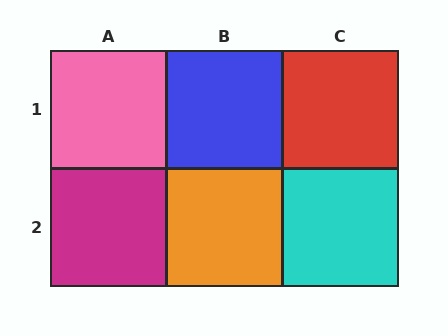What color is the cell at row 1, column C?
Red.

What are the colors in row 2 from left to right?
Magenta, orange, cyan.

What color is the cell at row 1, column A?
Pink.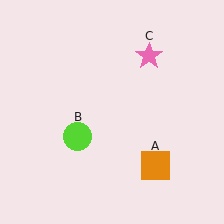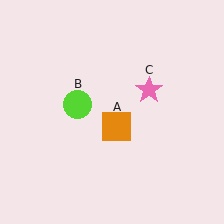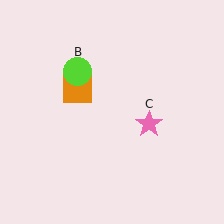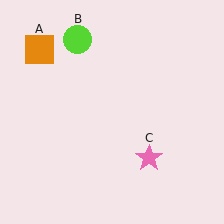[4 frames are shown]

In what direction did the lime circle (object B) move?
The lime circle (object B) moved up.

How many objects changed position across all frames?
3 objects changed position: orange square (object A), lime circle (object B), pink star (object C).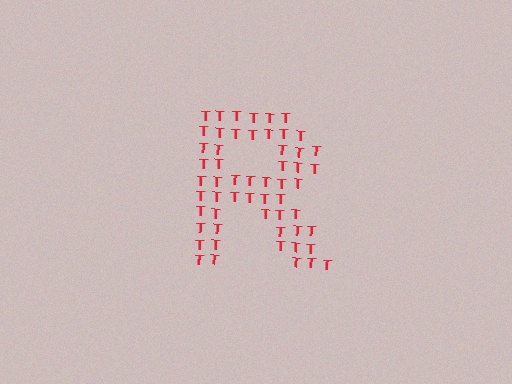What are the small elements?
The small elements are letter T's.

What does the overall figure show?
The overall figure shows the letter R.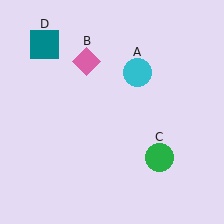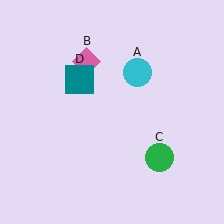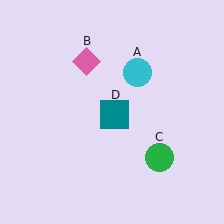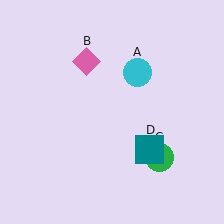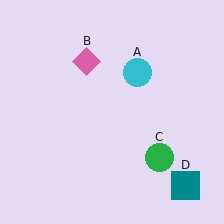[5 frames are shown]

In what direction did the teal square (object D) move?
The teal square (object D) moved down and to the right.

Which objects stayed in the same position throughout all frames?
Cyan circle (object A) and pink diamond (object B) and green circle (object C) remained stationary.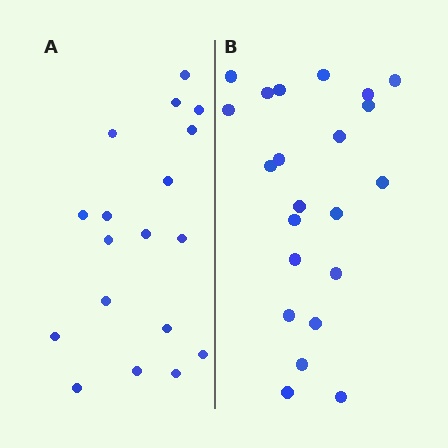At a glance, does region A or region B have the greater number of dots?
Region B (the right region) has more dots.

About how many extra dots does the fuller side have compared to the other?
Region B has about 4 more dots than region A.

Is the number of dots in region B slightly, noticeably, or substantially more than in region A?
Region B has only slightly more — the two regions are fairly close. The ratio is roughly 1.2 to 1.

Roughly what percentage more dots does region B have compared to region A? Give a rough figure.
About 20% more.